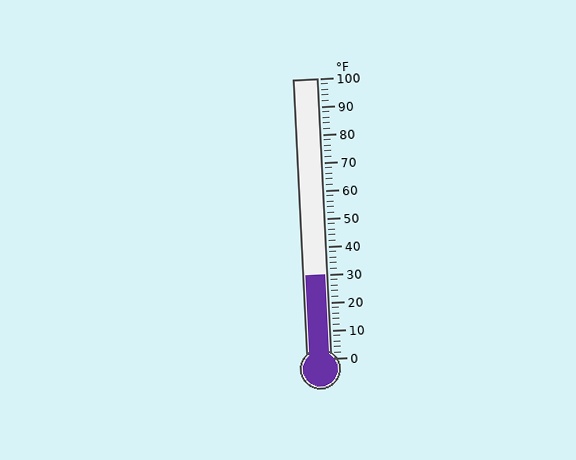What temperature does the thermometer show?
The thermometer shows approximately 30°F.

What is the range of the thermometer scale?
The thermometer scale ranges from 0°F to 100°F.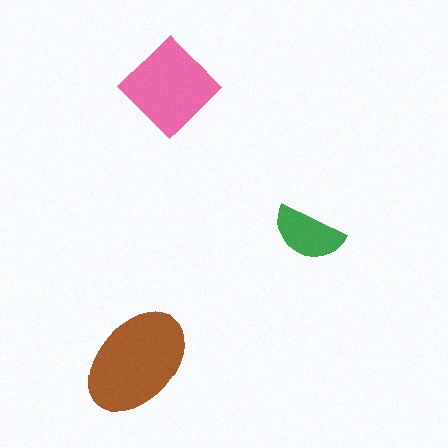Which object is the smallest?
The green semicircle.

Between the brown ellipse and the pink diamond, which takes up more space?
The brown ellipse.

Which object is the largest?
The brown ellipse.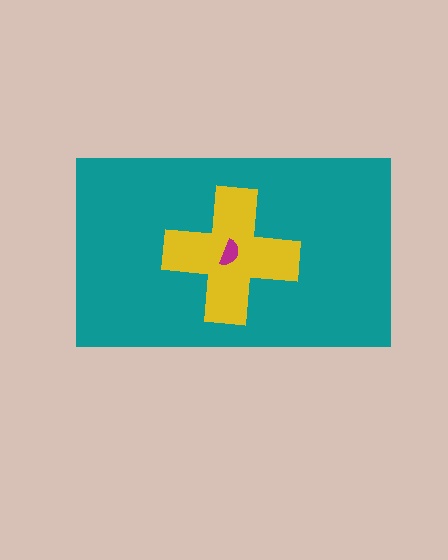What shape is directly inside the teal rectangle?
The yellow cross.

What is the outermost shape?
The teal rectangle.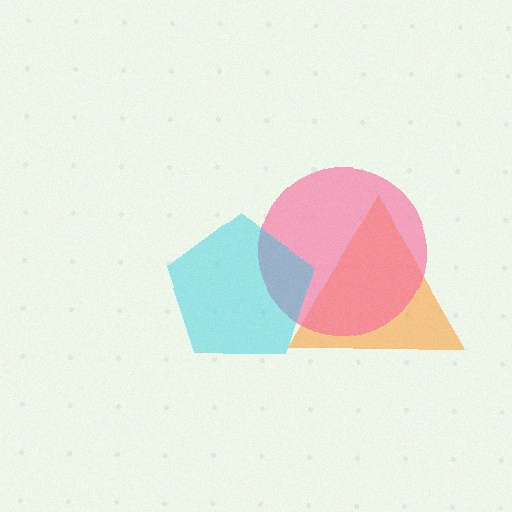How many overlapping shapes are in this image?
There are 3 overlapping shapes in the image.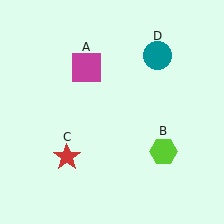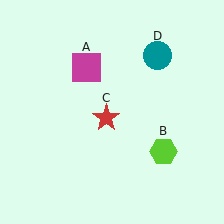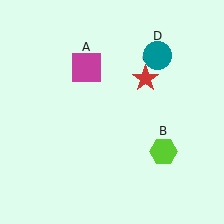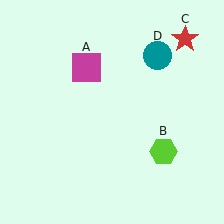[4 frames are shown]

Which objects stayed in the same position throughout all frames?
Magenta square (object A) and lime hexagon (object B) and teal circle (object D) remained stationary.